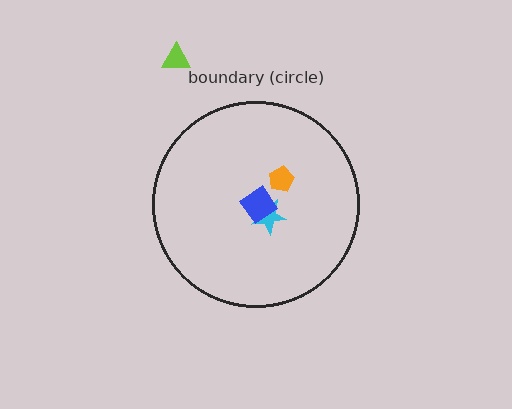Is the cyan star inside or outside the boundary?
Inside.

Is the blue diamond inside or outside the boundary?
Inside.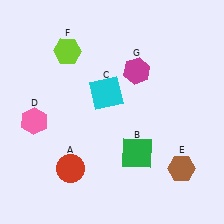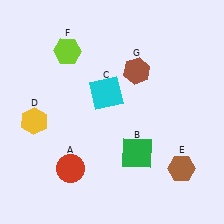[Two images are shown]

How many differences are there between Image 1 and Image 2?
There are 2 differences between the two images.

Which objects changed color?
D changed from pink to yellow. G changed from magenta to brown.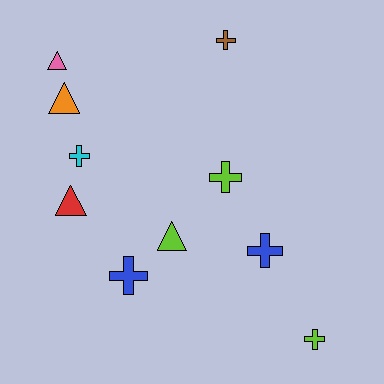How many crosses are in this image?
There are 6 crosses.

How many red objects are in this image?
There is 1 red object.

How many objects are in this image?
There are 10 objects.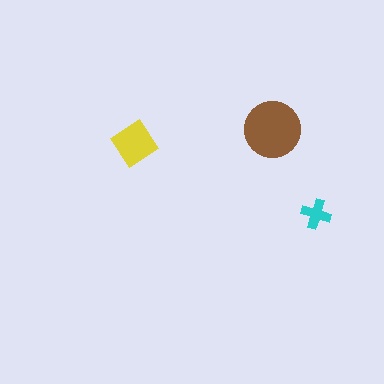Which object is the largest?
The brown circle.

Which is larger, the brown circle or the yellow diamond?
The brown circle.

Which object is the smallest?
The cyan cross.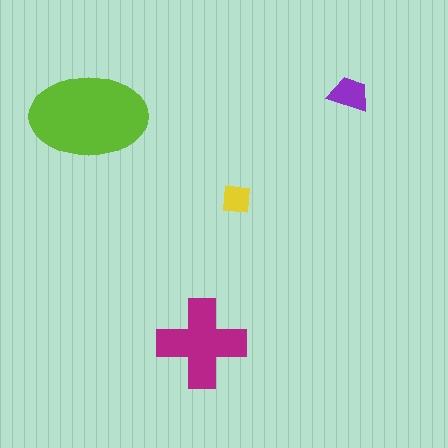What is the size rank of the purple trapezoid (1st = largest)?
3rd.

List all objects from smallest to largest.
The yellow square, the purple trapezoid, the magenta cross, the lime ellipse.